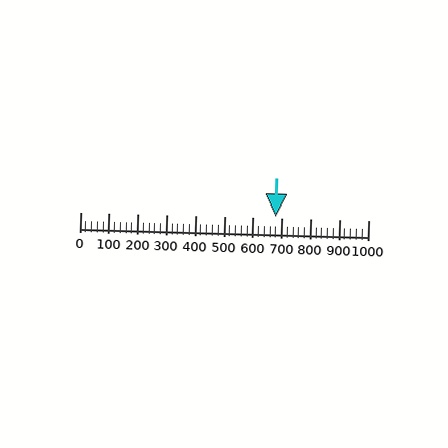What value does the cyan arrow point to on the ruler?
The cyan arrow points to approximately 680.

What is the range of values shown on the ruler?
The ruler shows values from 0 to 1000.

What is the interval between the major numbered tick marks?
The major tick marks are spaced 100 units apart.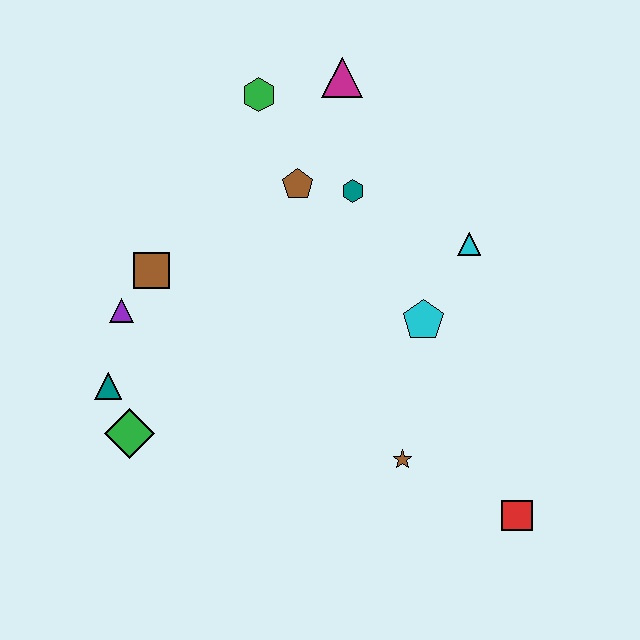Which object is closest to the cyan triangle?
The cyan pentagon is closest to the cyan triangle.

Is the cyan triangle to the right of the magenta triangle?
Yes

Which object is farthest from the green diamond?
The magenta triangle is farthest from the green diamond.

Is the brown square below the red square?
No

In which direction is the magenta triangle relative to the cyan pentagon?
The magenta triangle is above the cyan pentagon.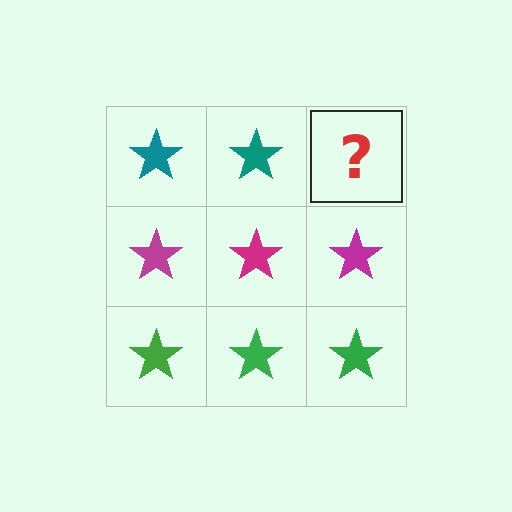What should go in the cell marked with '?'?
The missing cell should contain a teal star.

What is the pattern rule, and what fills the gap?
The rule is that each row has a consistent color. The gap should be filled with a teal star.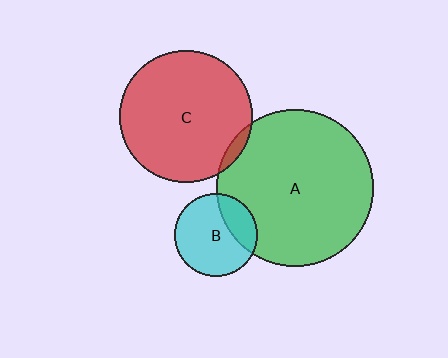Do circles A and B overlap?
Yes.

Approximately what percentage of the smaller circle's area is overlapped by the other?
Approximately 25%.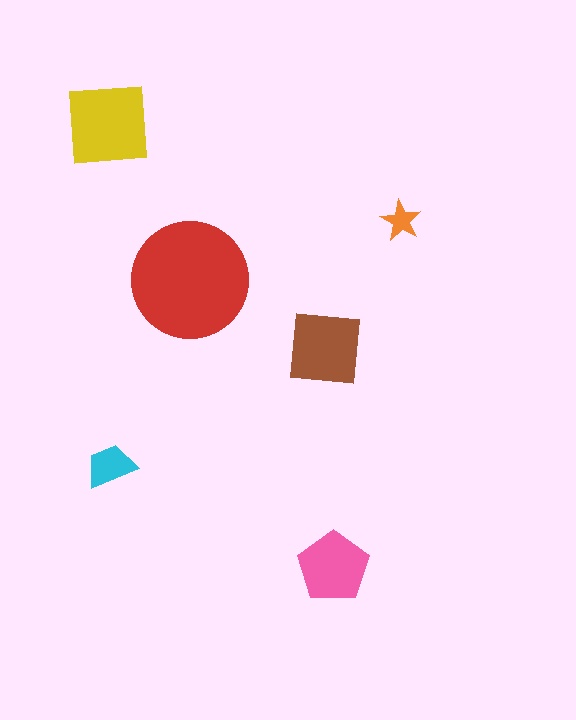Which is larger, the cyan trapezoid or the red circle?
The red circle.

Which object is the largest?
The red circle.